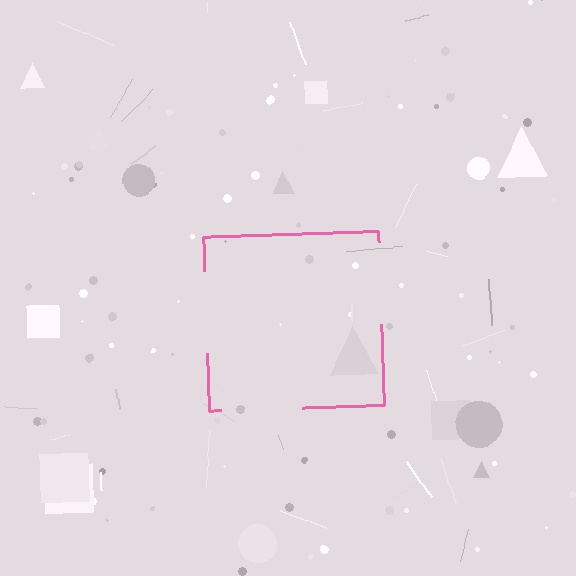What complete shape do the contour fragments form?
The contour fragments form a square.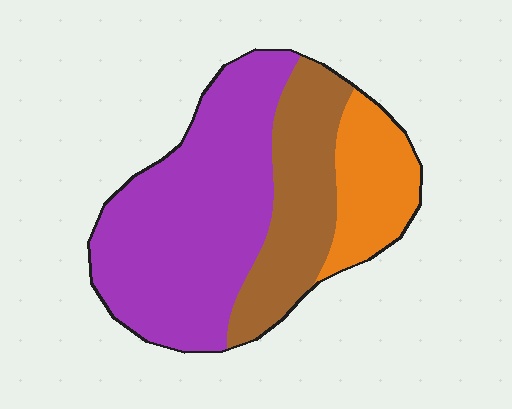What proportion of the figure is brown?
Brown takes up about one quarter (1/4) of the figure.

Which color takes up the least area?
Orange, at roughly 20%.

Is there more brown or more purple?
Purple.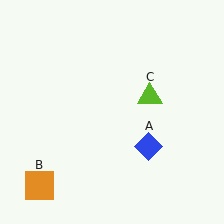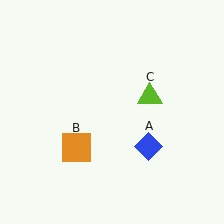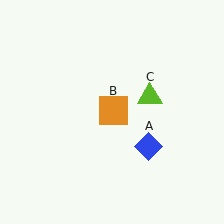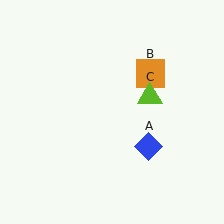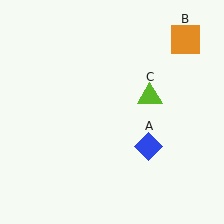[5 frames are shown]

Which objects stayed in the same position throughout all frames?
Blue diamond (object A) and lime triangle (object C) remained stationary.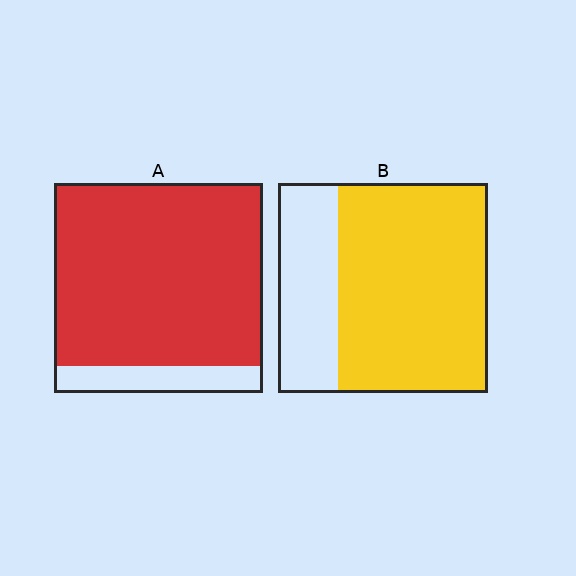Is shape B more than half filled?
Yes.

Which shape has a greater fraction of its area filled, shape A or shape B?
Shape A.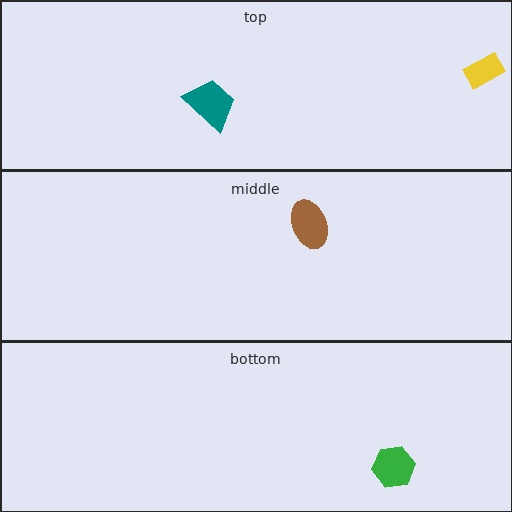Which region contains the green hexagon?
The bottom region.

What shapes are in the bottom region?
The green hexagon.